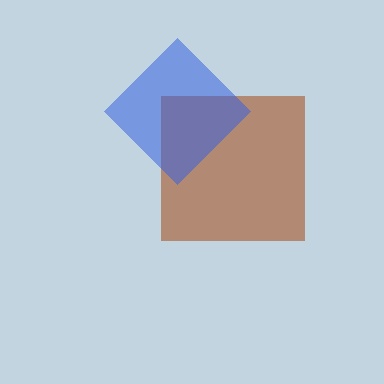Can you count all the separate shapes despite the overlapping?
Yes, there are 2 separate shapes.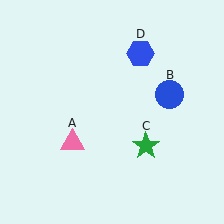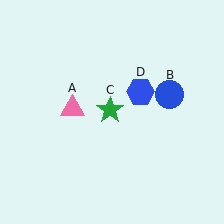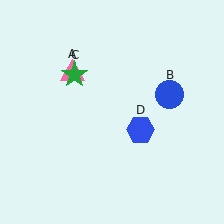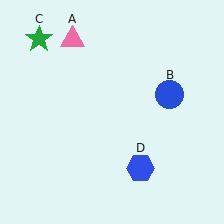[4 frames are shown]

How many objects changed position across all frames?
3 objects changed position: pink triangle (object A), green star (object C), blue hexagon (object D).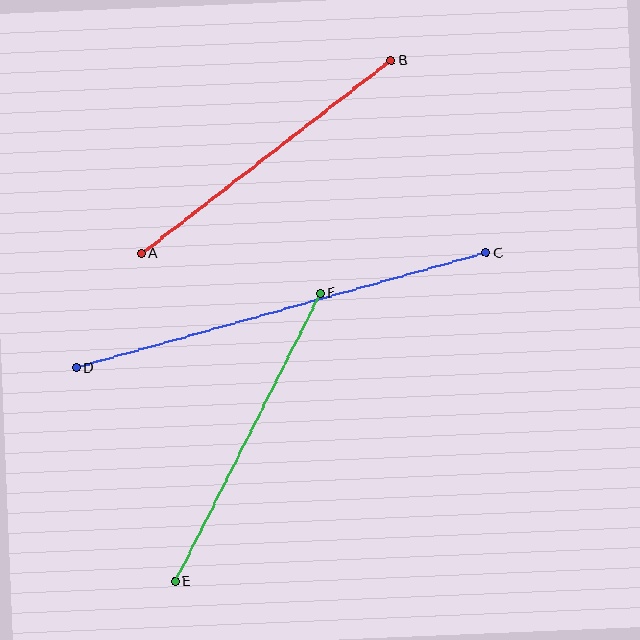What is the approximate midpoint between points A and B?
The midpoint is at approximately (266, 157) pixels.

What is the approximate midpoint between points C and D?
The midpoint is at approximately (281, 310) pixels.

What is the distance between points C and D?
The distance is approximately 426 pixels.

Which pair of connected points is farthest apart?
Points C and D are farthest apart.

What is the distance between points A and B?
The distance is approximately 315 pixels.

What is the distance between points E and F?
The distance is approximately 323 pixels.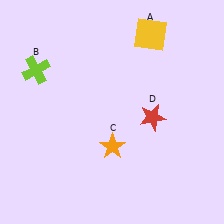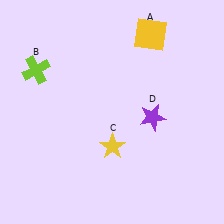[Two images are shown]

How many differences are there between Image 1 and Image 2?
There are 2 differences between the two images.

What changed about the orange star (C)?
In Image 1, C is orange. In Image 2, it changed to yellow.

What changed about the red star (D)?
In Image 1, D is red. In Image 2, it changed to purple.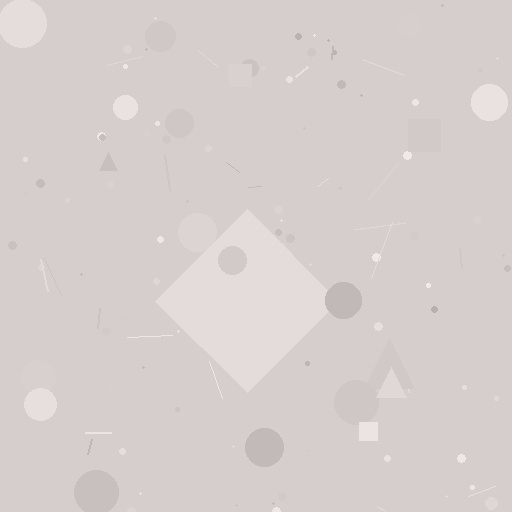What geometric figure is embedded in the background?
A diamond is embedded in the background.